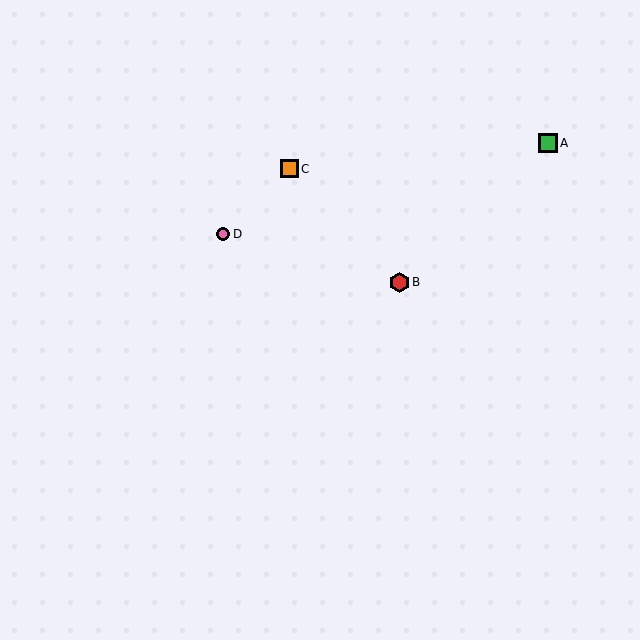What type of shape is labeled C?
Shape C is an orange square.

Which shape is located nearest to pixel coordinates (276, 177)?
The orange square (labeled C) at (289, 169) is nearest to that location.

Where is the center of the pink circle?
The center of the pink circle is at (223, 234).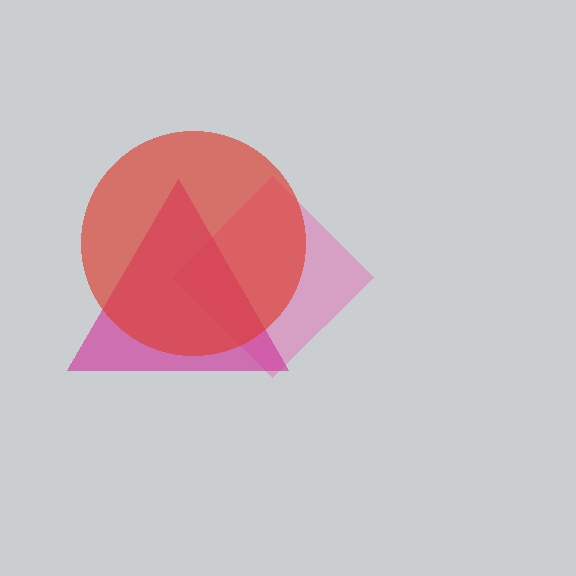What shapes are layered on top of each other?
The layered shapes are: a pink diamond, a magenta triangle, a red circle.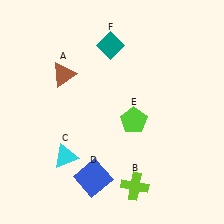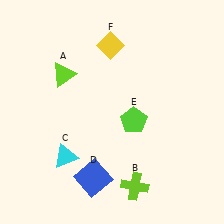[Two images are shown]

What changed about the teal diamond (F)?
In Image 1, F is teal. In Image 2, it changed to yellow.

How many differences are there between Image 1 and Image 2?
There are 2 differences between the two images.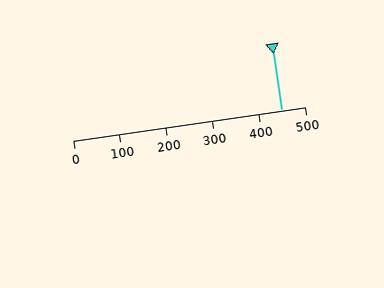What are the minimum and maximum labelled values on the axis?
The axis runs from 0 to 500.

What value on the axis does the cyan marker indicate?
The marker indicates approximately 450.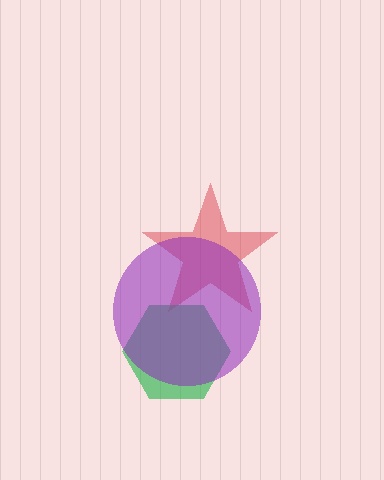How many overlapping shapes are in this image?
There are 3 overlapping shapes in the image.